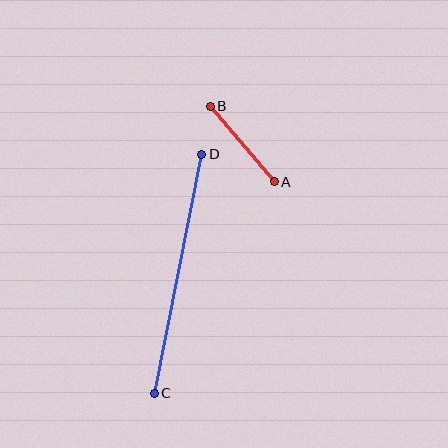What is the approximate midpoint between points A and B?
The midpoint is at approximately (242, 144) pixels.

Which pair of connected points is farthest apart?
Points C and D are farthest apart.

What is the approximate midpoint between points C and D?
The midpoint is at approximately (178, 274) pixels.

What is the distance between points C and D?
The distance is approximately 244 pixels.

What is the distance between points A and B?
The distance is approximately 99 pixels.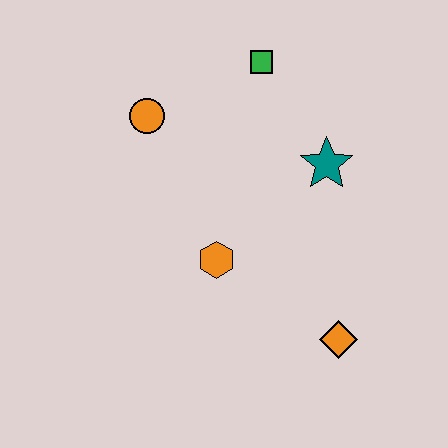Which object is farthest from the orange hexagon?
The green square is farthest from the orange hexagon.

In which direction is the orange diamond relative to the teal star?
The orange diamond is below the teal star.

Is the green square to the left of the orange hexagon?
No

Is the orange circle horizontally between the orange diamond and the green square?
No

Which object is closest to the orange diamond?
The orange hexagon is closest to the orange diamond.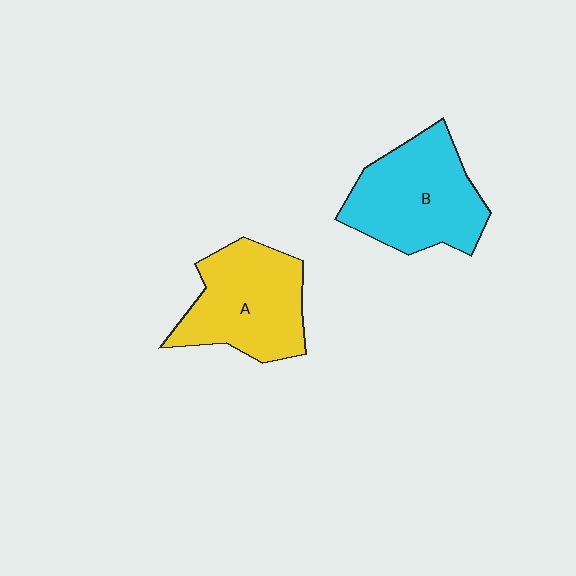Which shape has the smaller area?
Shape A (yellow).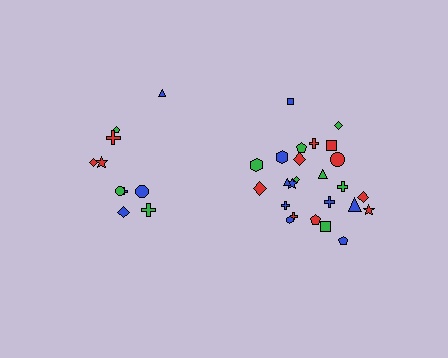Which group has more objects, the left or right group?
The right group.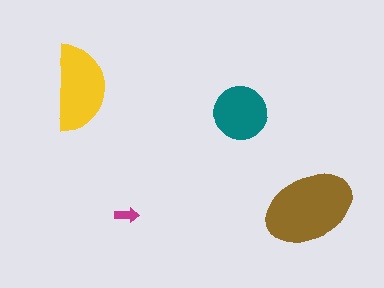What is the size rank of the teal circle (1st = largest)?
3rd.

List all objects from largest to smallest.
The brown ellipse, the yellow semicircle, the teal circle, the magenta arrow.